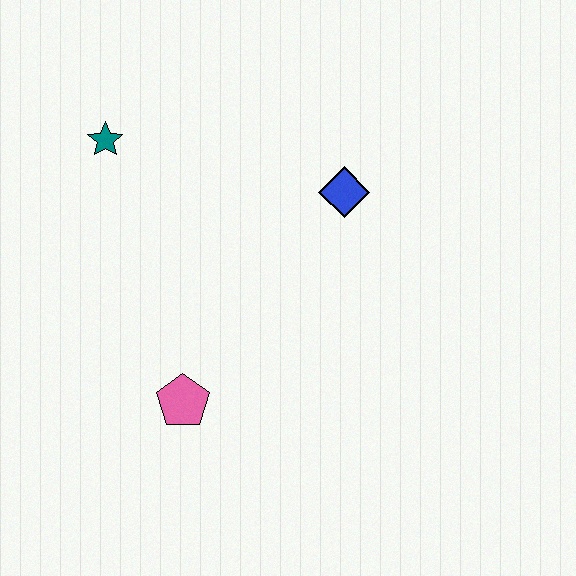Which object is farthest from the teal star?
The pink pentagon is farthest from the teal star.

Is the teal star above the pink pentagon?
Yes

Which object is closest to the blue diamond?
The teal star is closest to the blue diamond.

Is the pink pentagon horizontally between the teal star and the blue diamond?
Yes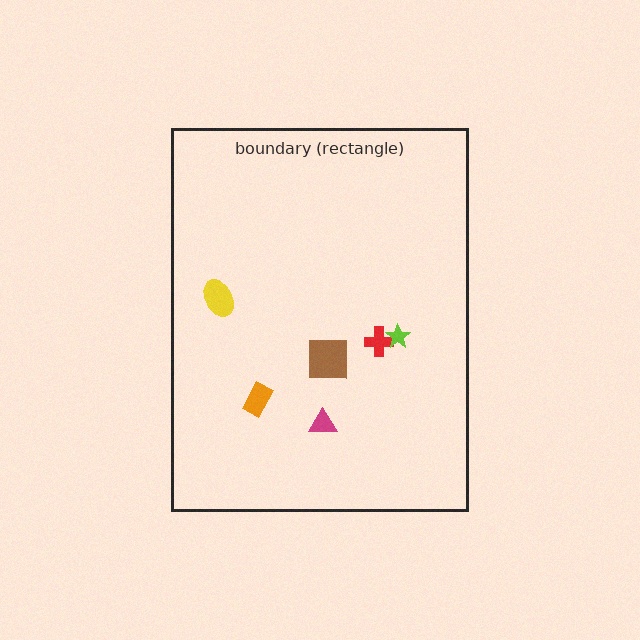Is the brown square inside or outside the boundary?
Inside.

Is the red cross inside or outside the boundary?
Inside.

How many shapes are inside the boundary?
6 inside, 0 outside.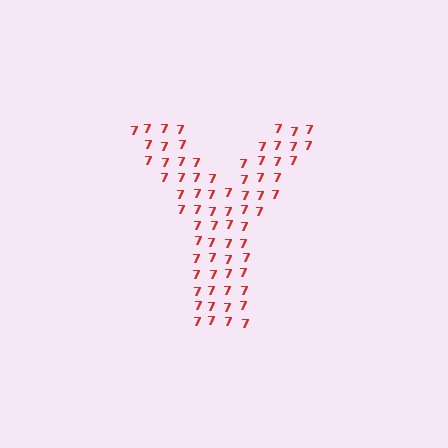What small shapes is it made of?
It is made of small digit 7's.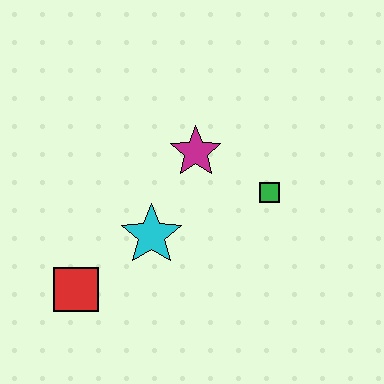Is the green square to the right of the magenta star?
Yes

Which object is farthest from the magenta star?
The red square is farthest from the magenta star.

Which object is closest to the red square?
The cyan star is closest to the red square.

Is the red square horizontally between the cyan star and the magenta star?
No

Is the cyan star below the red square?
No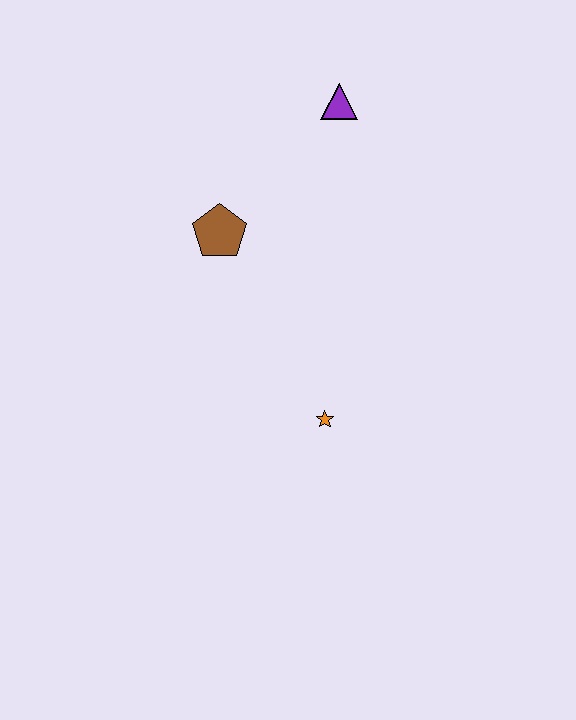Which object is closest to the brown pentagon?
The purple triangle is closest to the brown pentagon.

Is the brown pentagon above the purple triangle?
No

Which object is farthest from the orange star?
The purple triangle is farthest from the orange star.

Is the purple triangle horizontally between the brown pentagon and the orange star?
No